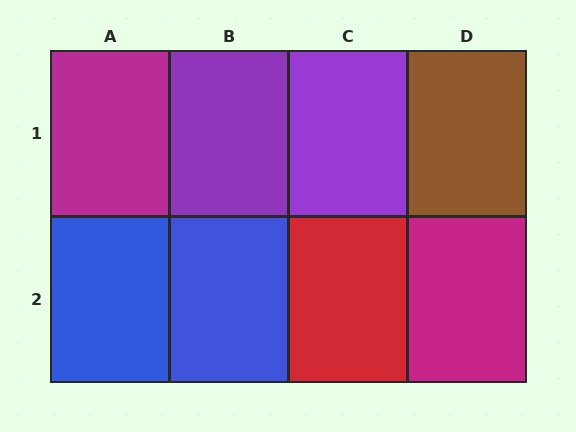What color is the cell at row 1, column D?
Brown.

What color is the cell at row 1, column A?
Magenta.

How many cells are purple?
2 cells are purple.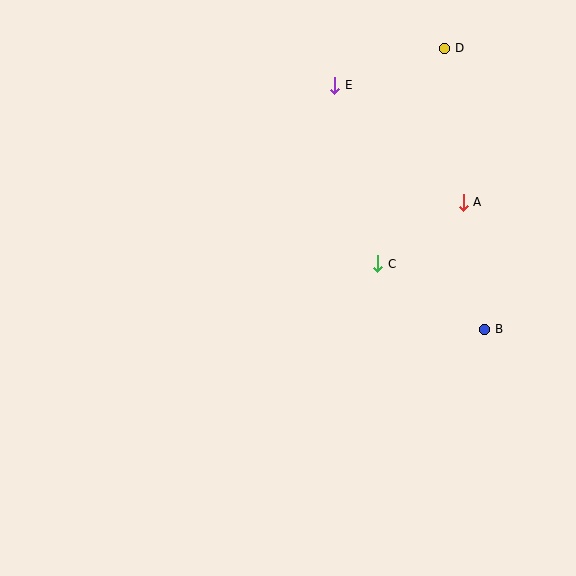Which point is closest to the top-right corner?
Point D is closest to the top-right corner.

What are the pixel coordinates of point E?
Point E is at (335, 85).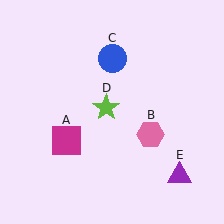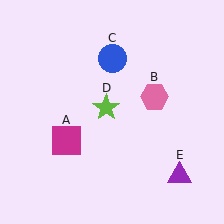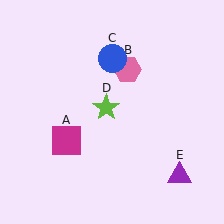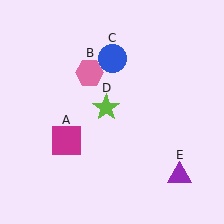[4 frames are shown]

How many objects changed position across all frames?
1 object changed position: pink hexagon (object B).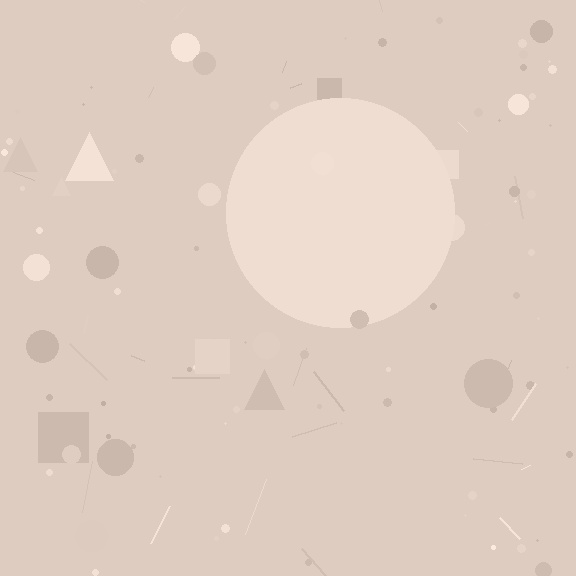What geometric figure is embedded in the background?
A circle is embedded in the background.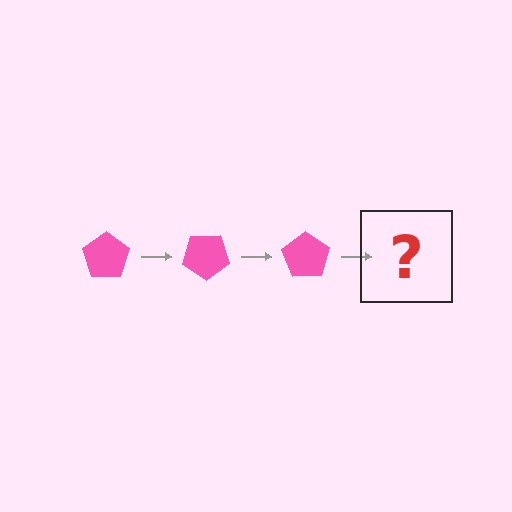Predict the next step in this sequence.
The next step is a pink pentagon rotated 105 degrees.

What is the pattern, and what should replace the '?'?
The pattern is that the pentagon rotates 35 degrees each step. The '?' should be a pink pentagon rotated 105 degrees.